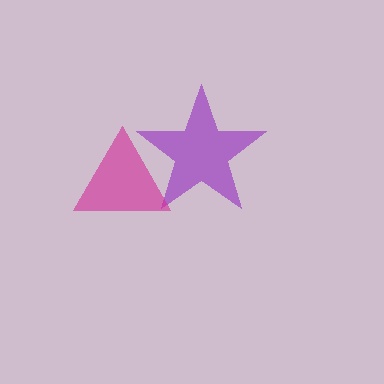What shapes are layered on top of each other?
The layered shapes are: a purple star, a magenta triangle.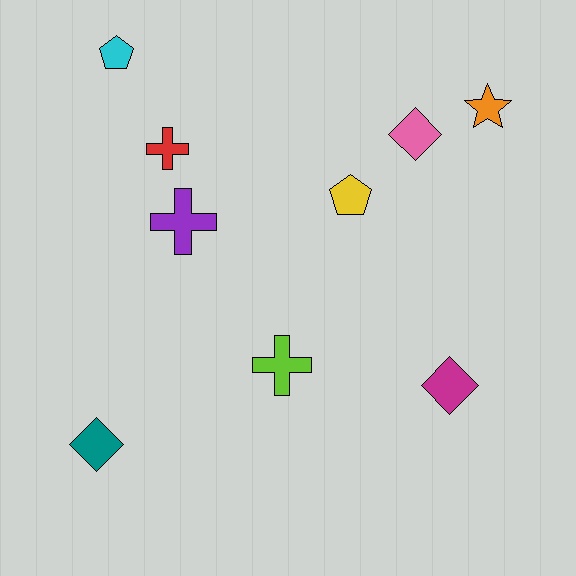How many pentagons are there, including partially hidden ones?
There are 2 pentagons.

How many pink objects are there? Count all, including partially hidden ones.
There is 1 pink object.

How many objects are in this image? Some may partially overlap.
There are 9 objects.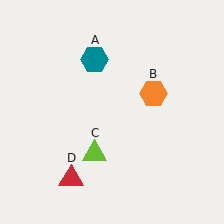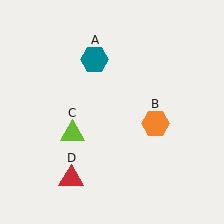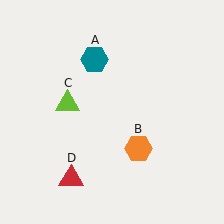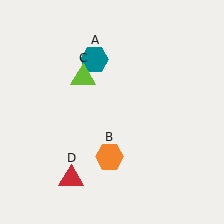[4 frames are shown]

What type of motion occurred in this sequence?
The orange hexagon (object B), lime triangle (object C) rotated clockwise around the center of the scene.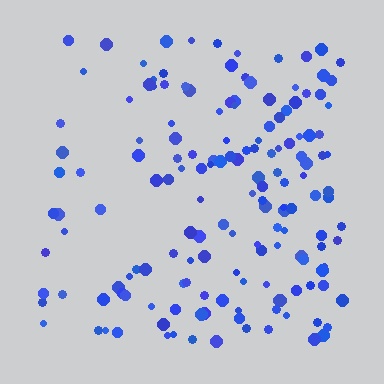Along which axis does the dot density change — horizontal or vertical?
Horizontal.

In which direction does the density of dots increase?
From left to right, with the right side densest.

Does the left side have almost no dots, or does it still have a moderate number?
Still a moderate number, just noticeably fewer than the right.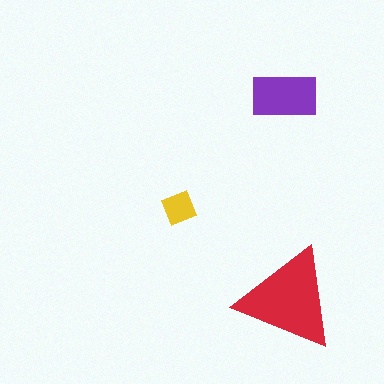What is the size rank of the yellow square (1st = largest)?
3rd.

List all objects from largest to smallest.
The red triangle, the purple rectangle, the yellow square.